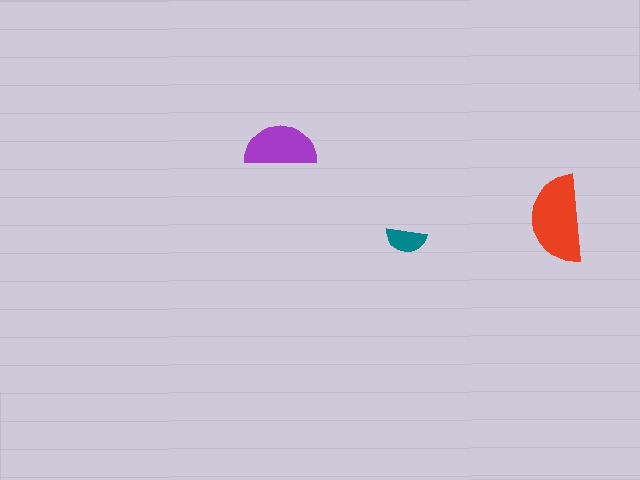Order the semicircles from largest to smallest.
the red one, the purple one, the teal one.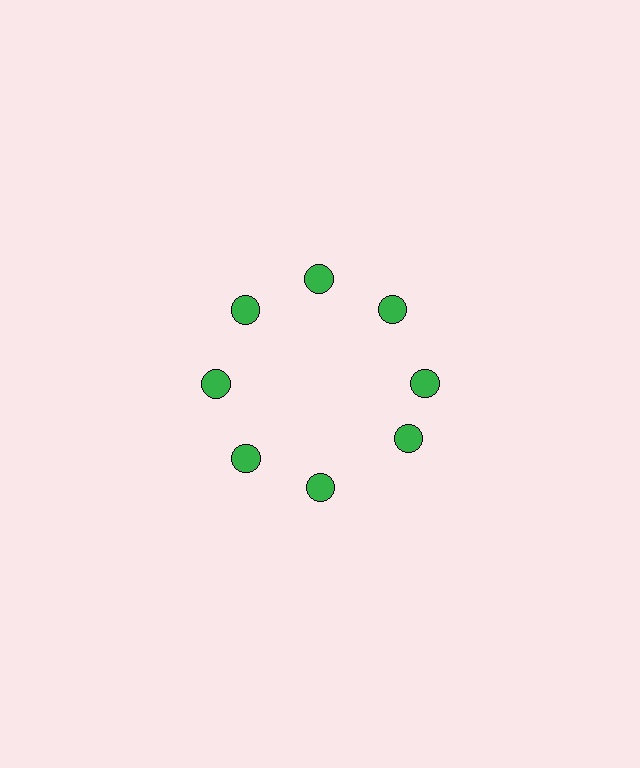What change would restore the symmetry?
The symmetry would be restored by rotating it back into even spacing with its neighbors so that all 8 circles sit at equal angles and equal distance from the center.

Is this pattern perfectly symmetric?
No. The 8 green circles are arranged in a ring, but one element near the 4 o'clock position is rotated out of alignment along the ring, breaking the 8-fold rotational symmetry.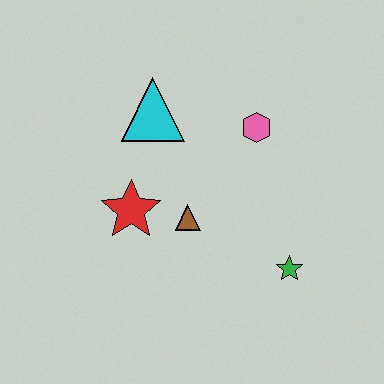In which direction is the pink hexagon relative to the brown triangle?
The pink hexagon is above the brown triangle.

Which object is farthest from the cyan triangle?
The green star is farthest from the cyan triangle.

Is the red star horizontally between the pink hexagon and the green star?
No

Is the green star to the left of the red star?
No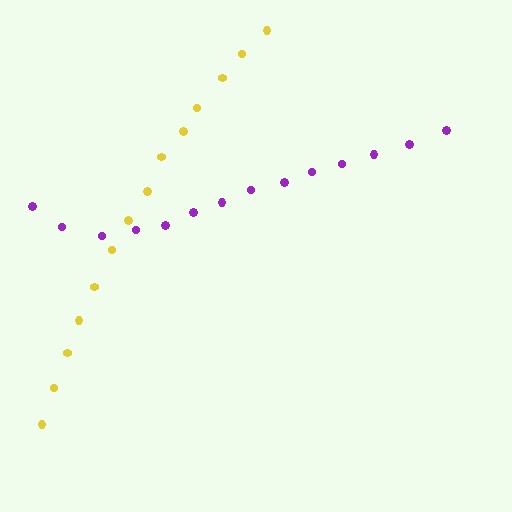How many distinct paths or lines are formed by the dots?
There are 2 distinct paths.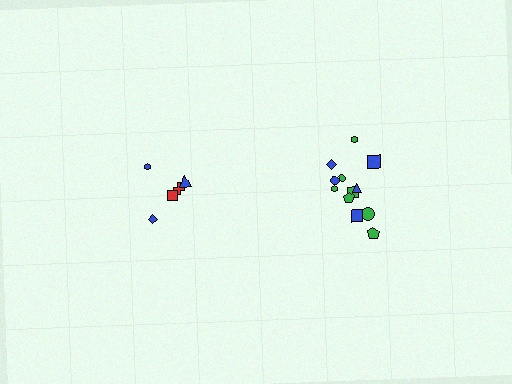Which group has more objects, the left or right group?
The right group.